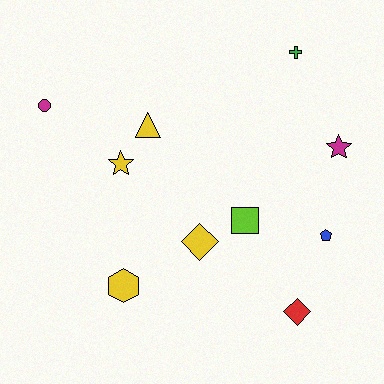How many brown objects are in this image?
There are no brown objects.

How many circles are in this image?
There is 1 circle.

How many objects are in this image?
There are 10 objects.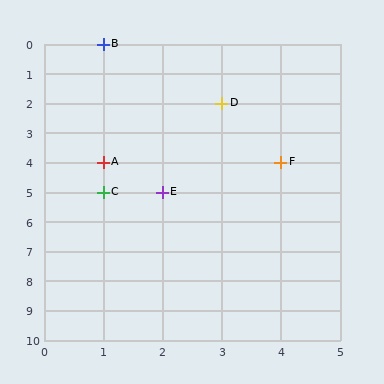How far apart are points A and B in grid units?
Points A and B are 4 rows apart.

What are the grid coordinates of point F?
Point F is at grid coordinates (4, 4).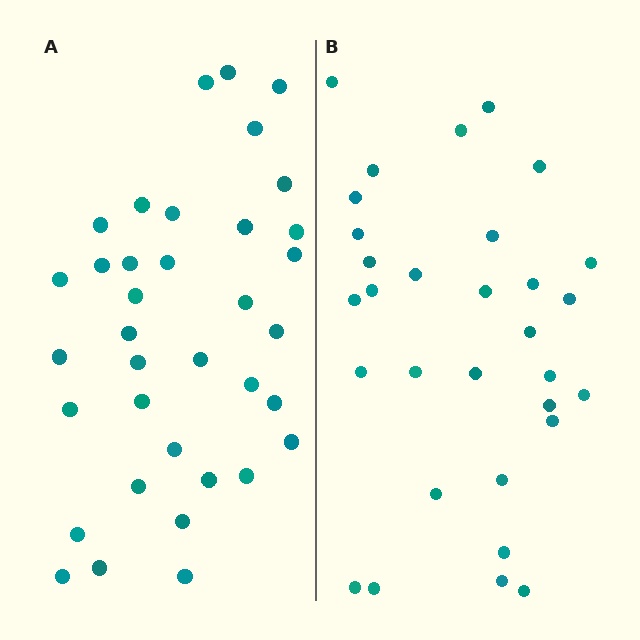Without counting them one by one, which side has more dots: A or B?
Region A (the left region) has more dots.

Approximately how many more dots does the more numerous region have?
Region A has about 5 more dots than region B.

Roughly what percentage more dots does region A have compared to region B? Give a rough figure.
About 15% more.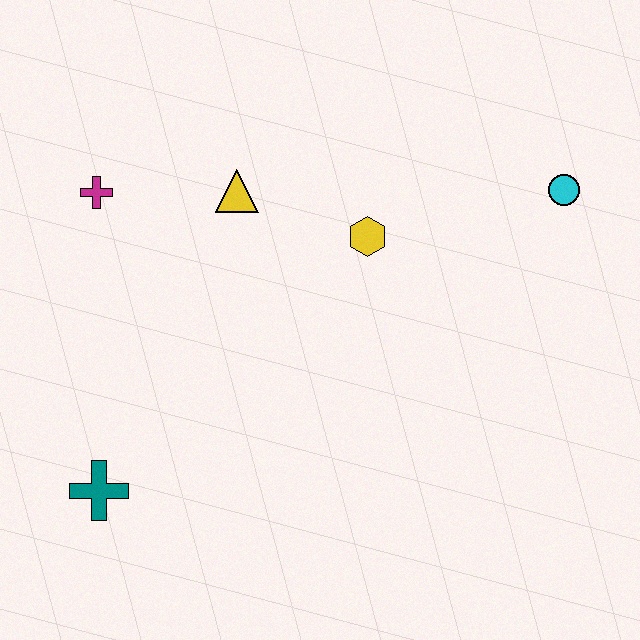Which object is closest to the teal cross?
The magenta cross is closest to the teal cross.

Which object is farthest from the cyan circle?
The teal cross is farthest from the cyan circle.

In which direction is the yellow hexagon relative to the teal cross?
The yellow hexagon is to the right of the teal cross.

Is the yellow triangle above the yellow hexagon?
Yes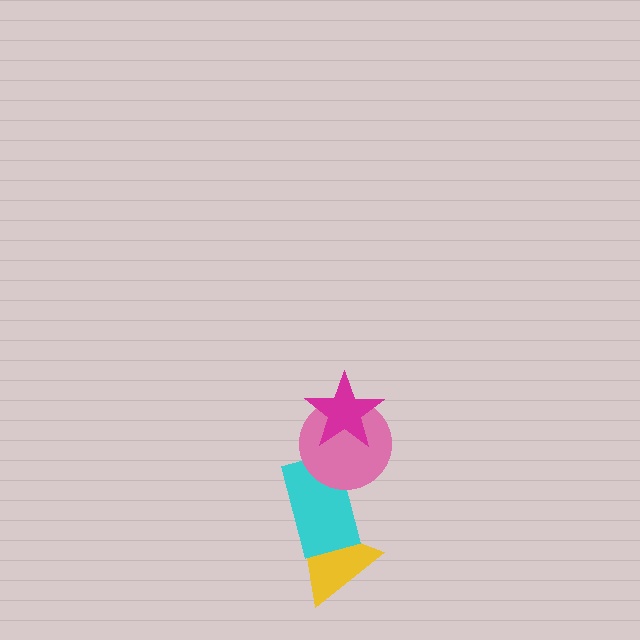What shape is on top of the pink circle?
The magenta star is on top of the pink circle.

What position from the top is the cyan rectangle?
The cyan rectangle is 3rd from the top.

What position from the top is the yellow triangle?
The yellow triangle is 4th from the top.